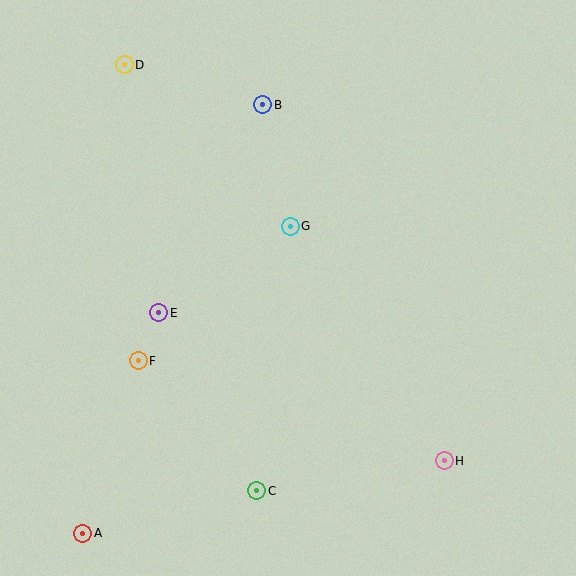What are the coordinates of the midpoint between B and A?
The midpoint between B and A is at (173, 319).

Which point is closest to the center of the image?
Point G at (290, 226) is closest to the center.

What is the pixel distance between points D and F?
The distance between D and F is 297 pixels.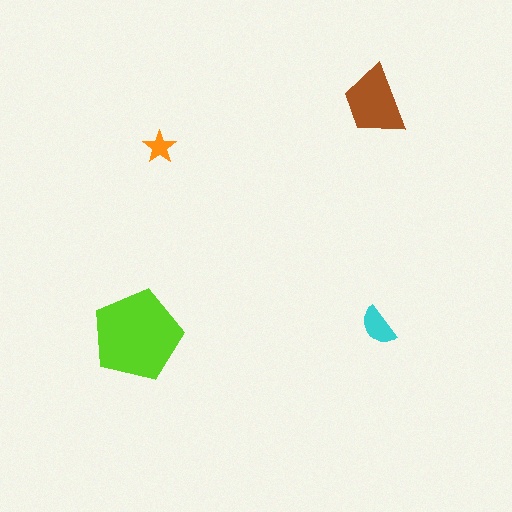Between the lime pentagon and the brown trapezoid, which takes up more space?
The lime pentagon.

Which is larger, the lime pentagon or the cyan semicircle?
The lime pentagon.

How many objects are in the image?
There are 4 objects in the image.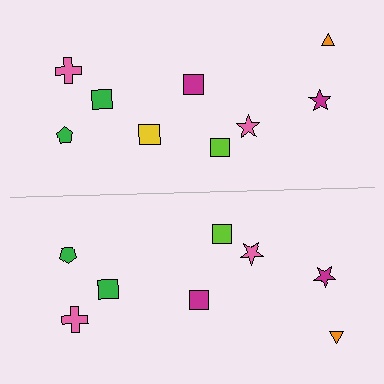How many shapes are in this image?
There are 17 shapes in this image.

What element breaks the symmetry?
A yellow square is missing from the bottom side.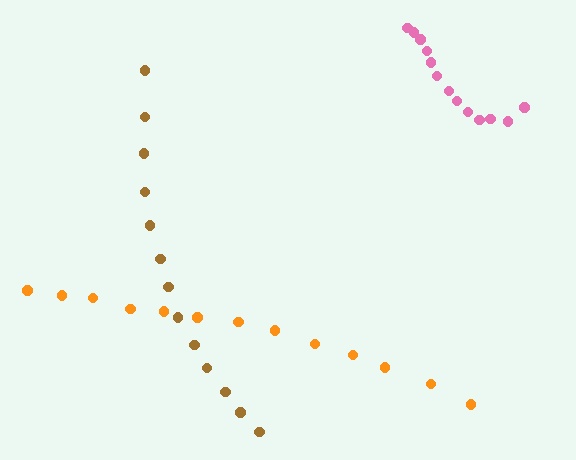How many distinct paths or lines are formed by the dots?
There are 3 distinct paths.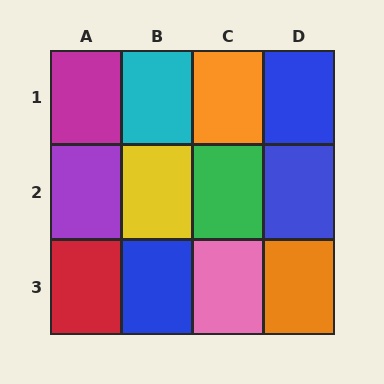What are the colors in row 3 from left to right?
Red, blue, pink, orange.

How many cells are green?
1 cell is green.